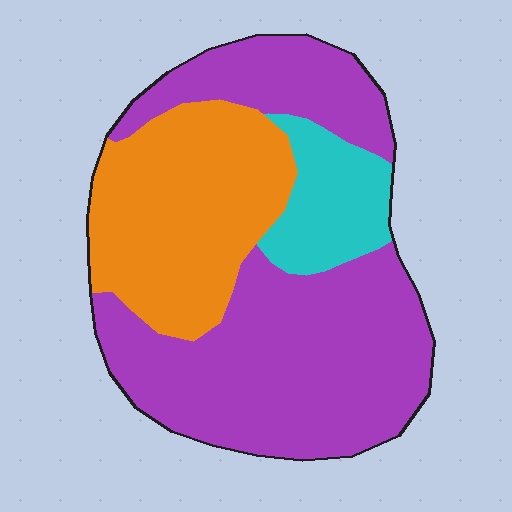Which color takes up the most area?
Purple, at roughly 55%.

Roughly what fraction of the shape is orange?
Orange covers 31% of the shape.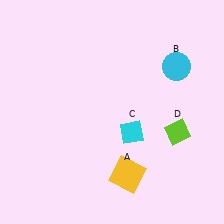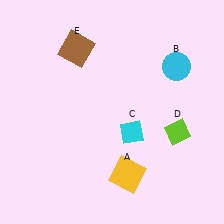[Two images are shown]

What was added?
A brown square (E) was added in Image 2.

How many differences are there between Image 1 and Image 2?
There is 1 difference between the two images.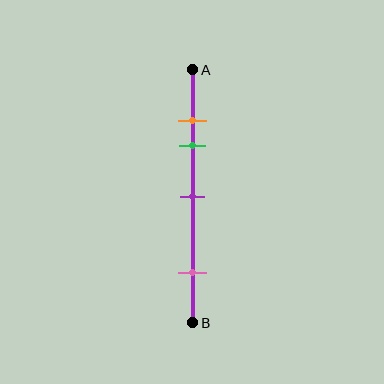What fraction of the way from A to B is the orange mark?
The orange mark is approximately 20% (0.2) of the way from A to B.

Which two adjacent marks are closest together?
The orange and green marks are the closest adjacent pair.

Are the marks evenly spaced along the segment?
No, the marks are not evenly spaced.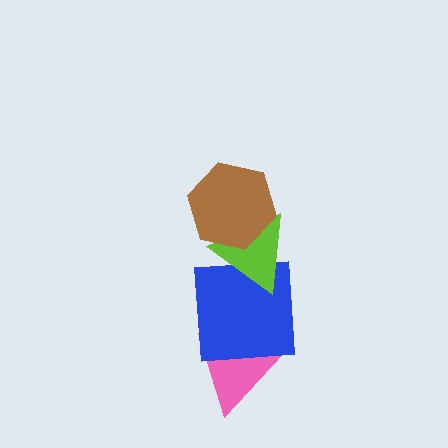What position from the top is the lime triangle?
The lime triangle is 2nd from the top.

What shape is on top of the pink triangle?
The blue square is on top of the pink triangle.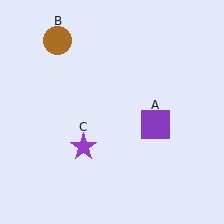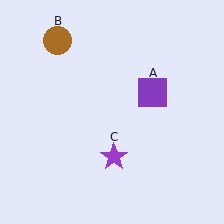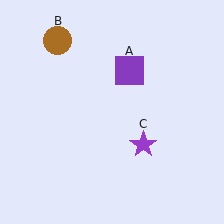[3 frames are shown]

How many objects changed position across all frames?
2 objects changed position: purple square (object A), purple star (object C).